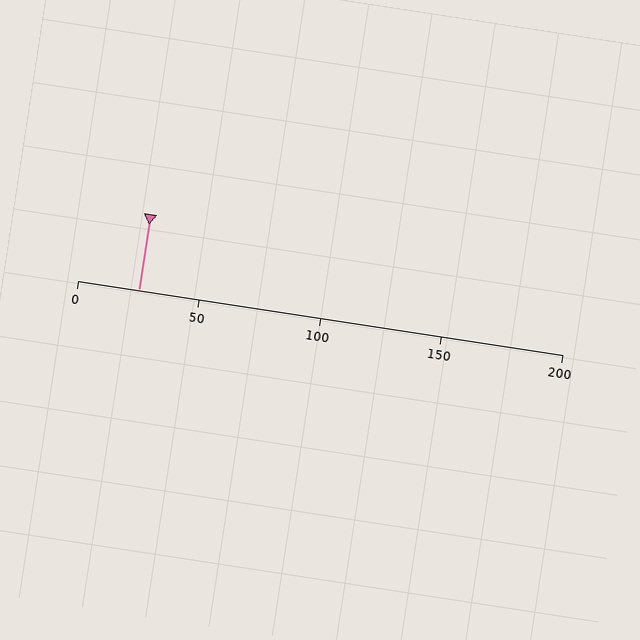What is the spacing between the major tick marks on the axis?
The major ticks are spaced 50 apart.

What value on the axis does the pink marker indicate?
The marker indicates approximately 25.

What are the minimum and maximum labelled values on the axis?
The axis runs from 0 to 200.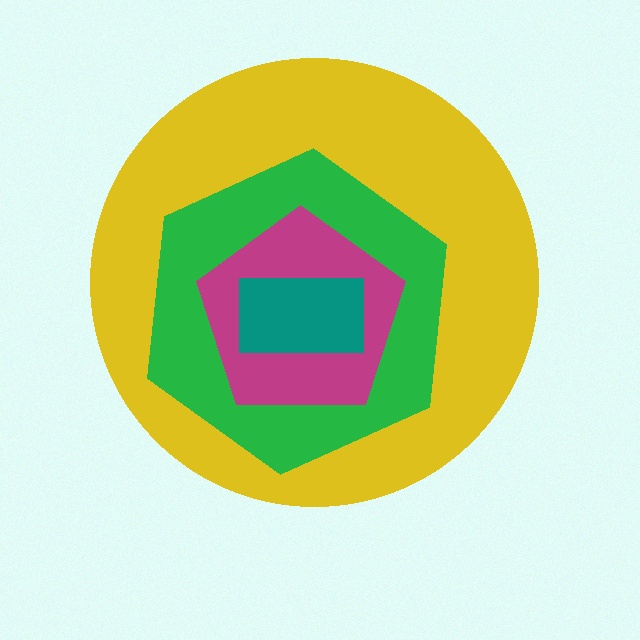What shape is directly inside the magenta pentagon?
The teal rectangle.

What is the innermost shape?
The teal rectangle.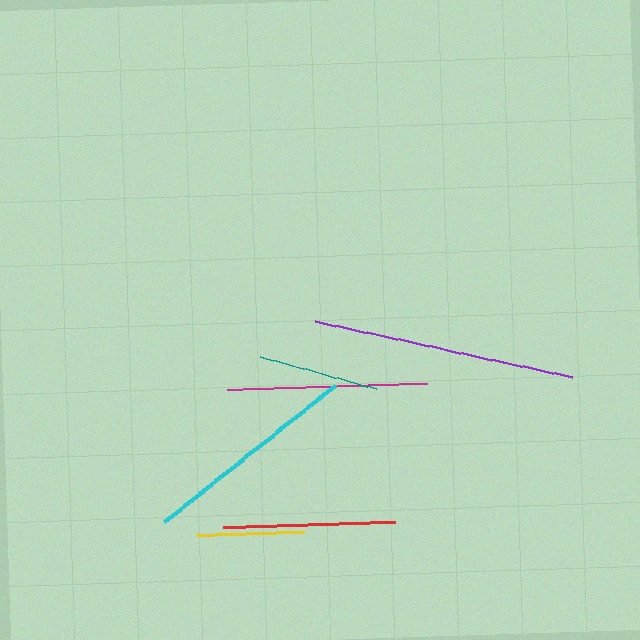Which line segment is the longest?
The purple line is the longest at approximately 262 pixels.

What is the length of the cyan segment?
The cyan segment is approximately 219 pixels long.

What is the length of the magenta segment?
The magenta segment is approximately 200 pixels long.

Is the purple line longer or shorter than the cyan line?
The purple line is longer than the cyan line.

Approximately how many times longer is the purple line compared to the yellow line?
The purple line is approximately 2.4 times the length of the yellow line.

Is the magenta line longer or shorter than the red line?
The magenta line is longer than the red line.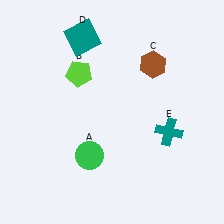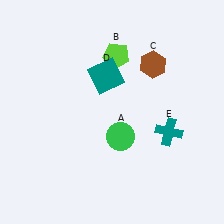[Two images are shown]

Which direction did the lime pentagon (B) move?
The lime pentagon (B) moved right.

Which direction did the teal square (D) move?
The teal square (D) moved down.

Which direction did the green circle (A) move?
The green circle (A) moved right.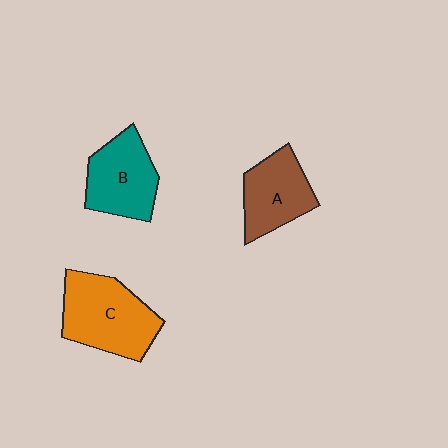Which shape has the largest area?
Shape C (orange).